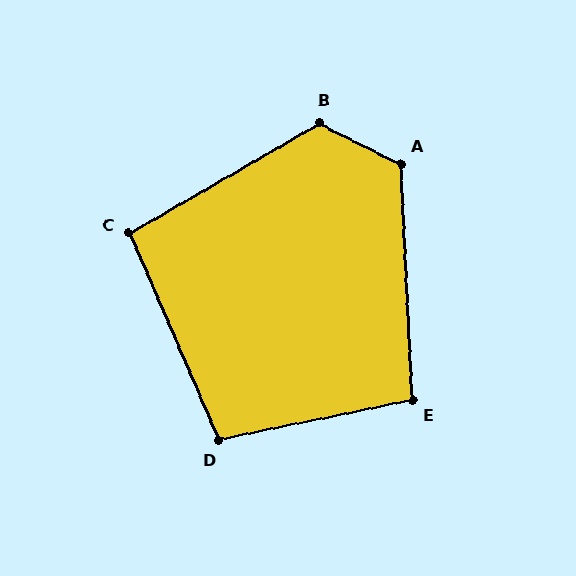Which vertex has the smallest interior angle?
C, at approximately 97 degrees.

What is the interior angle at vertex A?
Approximately 119 degrees (obtuse).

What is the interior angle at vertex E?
Approximately 99 degrees (obtuse).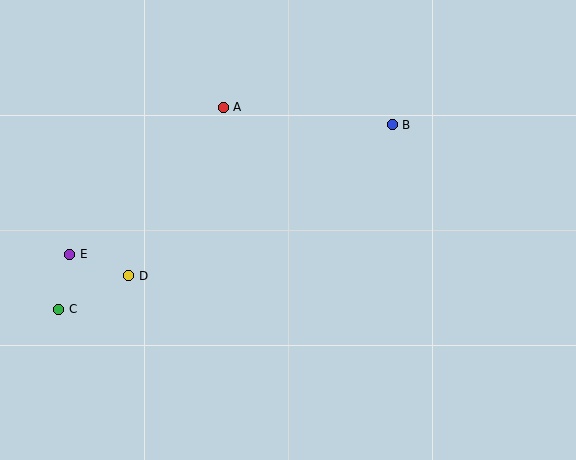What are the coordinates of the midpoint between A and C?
The midpoint between A and C is at (141, 208).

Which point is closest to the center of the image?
Point A at (223, 107) is closest to the center.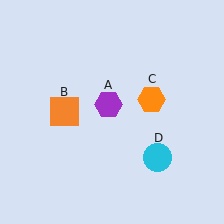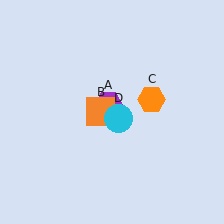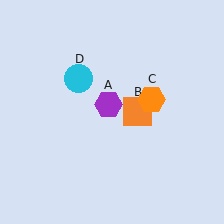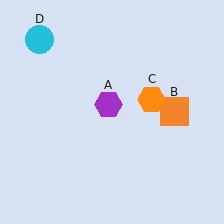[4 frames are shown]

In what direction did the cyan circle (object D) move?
The cyan circle (object D) moved up and to the left.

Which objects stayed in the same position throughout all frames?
Purple hexagon (object A) and orange hexagon (object C) remained stationary.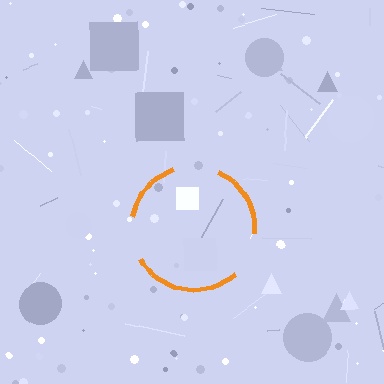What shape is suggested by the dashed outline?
The dashed outline suggests a circle.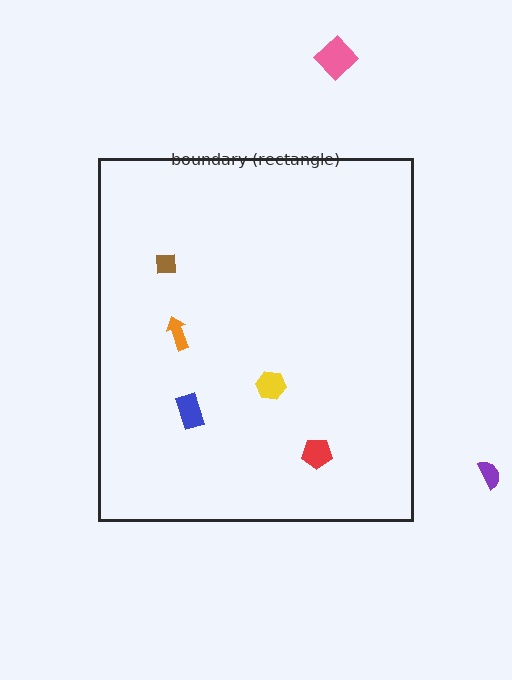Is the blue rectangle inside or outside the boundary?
Inside.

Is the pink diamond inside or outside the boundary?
Outside.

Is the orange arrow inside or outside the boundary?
Inside.